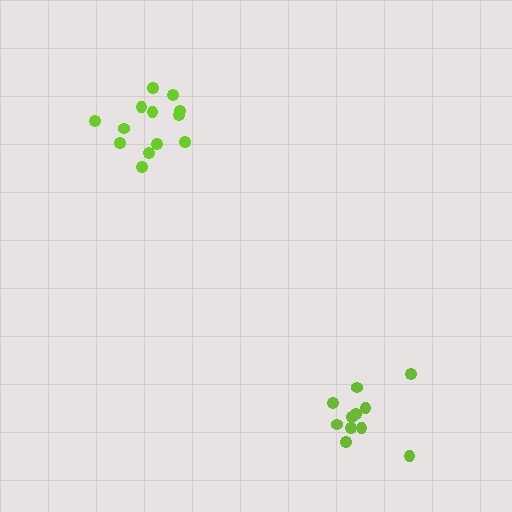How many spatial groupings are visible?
There are 2 spatial groupings.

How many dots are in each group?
Group 1: 13 dots, Group 2: 11 dots (24 total).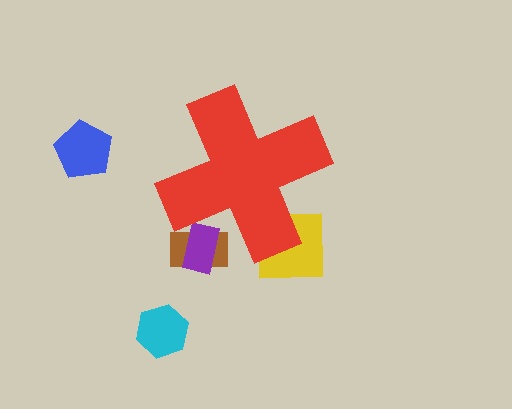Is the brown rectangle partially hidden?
Yes, the brown rectangle is partially hidden behind the red cross.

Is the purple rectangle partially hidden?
Yes, the purple rectangle is partially hidden behind the red cross.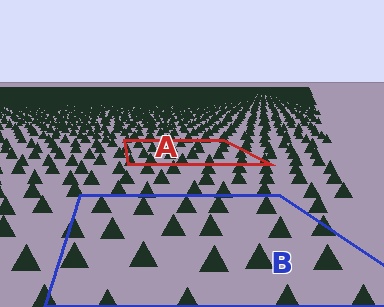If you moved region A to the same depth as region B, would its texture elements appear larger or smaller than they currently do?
They would appear larger. At a closer depth, the same texture elements are projected at a bigger on-screen size.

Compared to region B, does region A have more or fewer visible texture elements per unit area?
Region A has more texture elements per unit area — they are packed more densely because it is farther away.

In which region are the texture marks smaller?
The texture marks are smaller in region A, because it is farther away.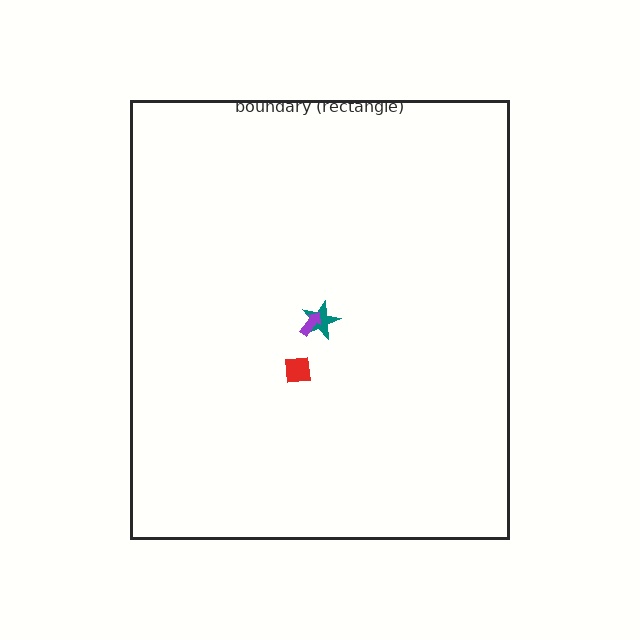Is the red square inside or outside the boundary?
Inside.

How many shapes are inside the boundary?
3 inside, 0 outside.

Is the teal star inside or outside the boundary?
Inside.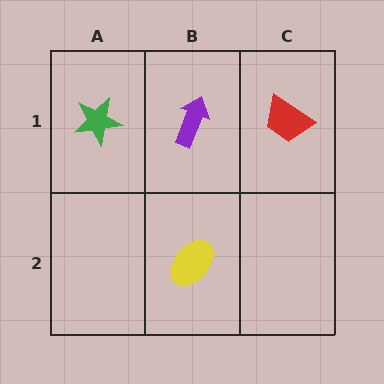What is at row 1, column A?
A green star.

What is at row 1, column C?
A red trapezoid.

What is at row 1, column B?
A purple arrow.